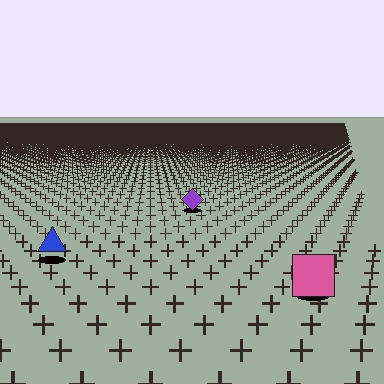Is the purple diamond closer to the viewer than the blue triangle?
No. The blue triangle is closer — you can tell from the texture gradient: the ground texture is coarser near it.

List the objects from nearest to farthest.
From nearest to farthest: the pink square, the blue triangle, the purple diamond.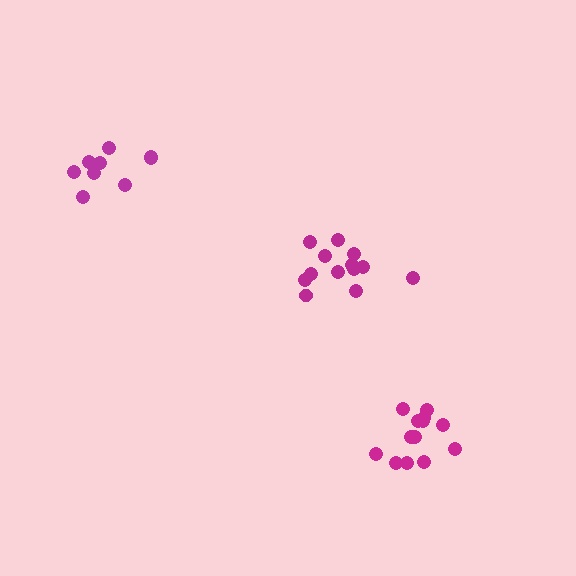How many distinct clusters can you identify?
There are 3 distinct clusters.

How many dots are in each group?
Group 1: 13 dots, Group 2: 9 dots, Group 3: 13 dots (35 total).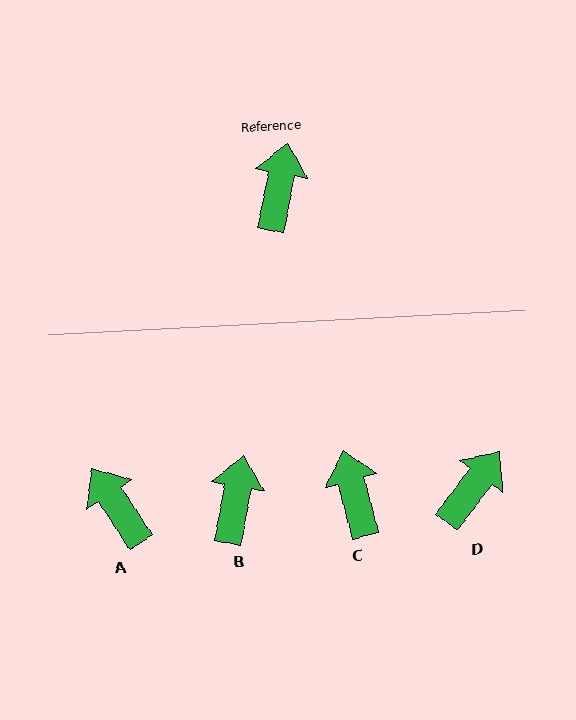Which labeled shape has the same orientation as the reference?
B.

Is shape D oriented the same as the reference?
No, it is off by about 27 degrees.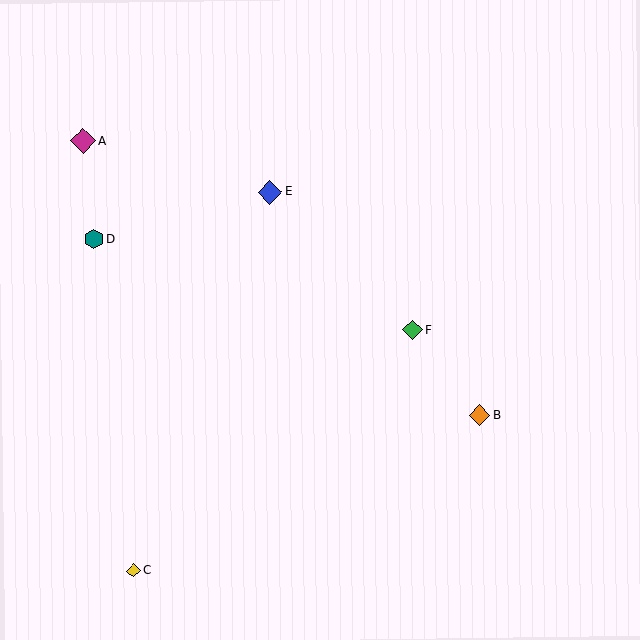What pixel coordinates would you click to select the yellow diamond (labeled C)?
Click at (133, 570) to select the yellow diamond C.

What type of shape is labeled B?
Shape B is an orange diamond.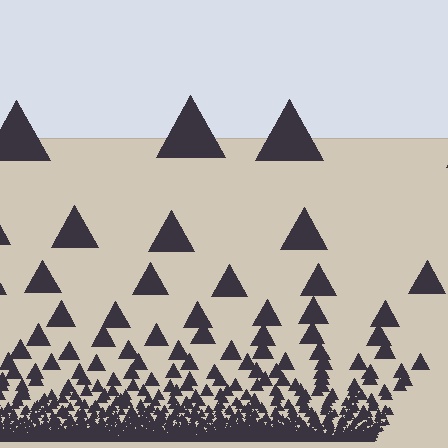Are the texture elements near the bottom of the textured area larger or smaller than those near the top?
Smaller. The gradient is inverted — elements near the bottom are smaller and denser.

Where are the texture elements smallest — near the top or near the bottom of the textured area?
Near the bottom.